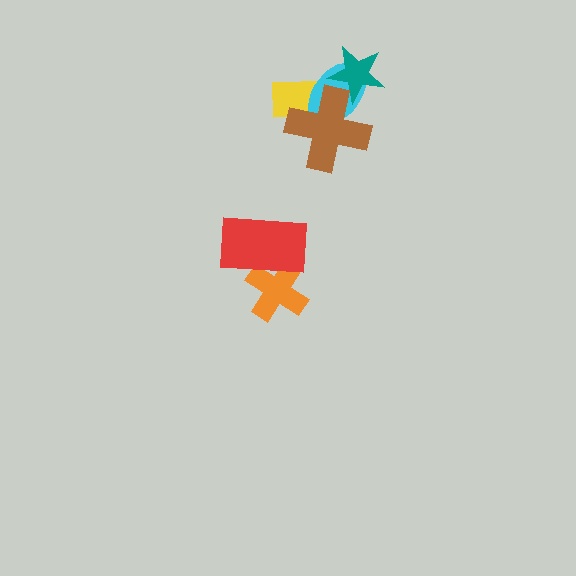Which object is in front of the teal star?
The brown cross is in front of the teal star.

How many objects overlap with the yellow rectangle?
2 objects overlap with the yellow rectangle.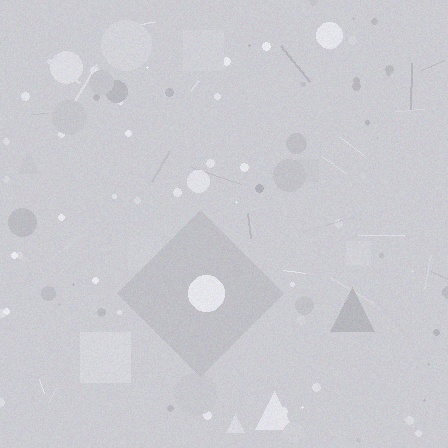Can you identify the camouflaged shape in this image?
The camouflaged shape is a diamond.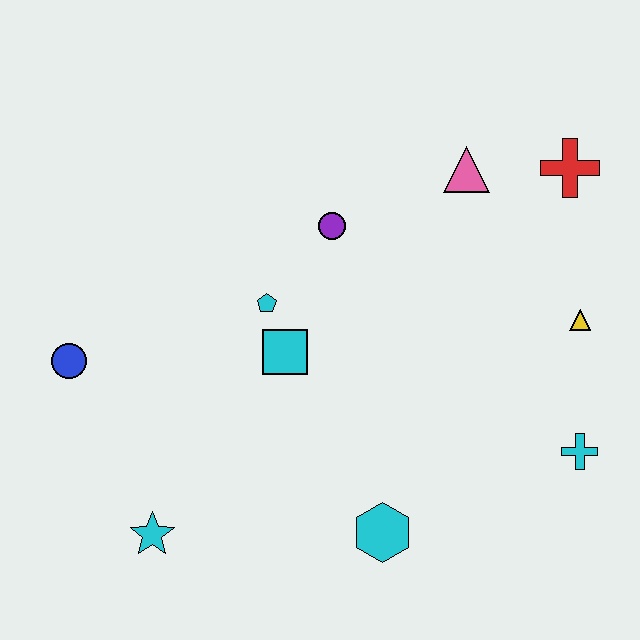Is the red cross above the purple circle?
Yes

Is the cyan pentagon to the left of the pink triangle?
Yes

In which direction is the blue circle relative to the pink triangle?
The blue circle is to the left of the pink triangle.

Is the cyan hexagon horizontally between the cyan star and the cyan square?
No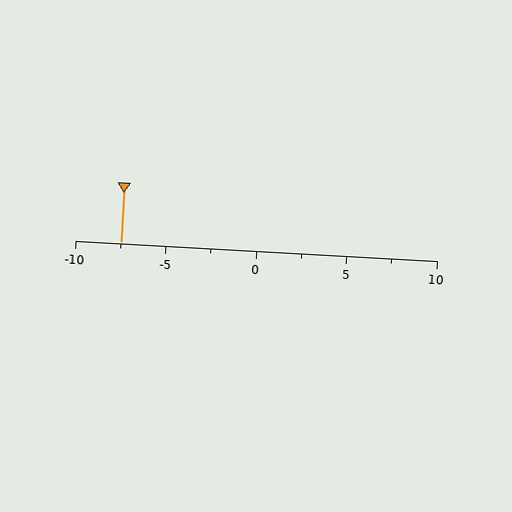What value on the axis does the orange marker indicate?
The marker indicates approximately -7.5.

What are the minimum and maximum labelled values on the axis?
The axis runs from -10 to 10.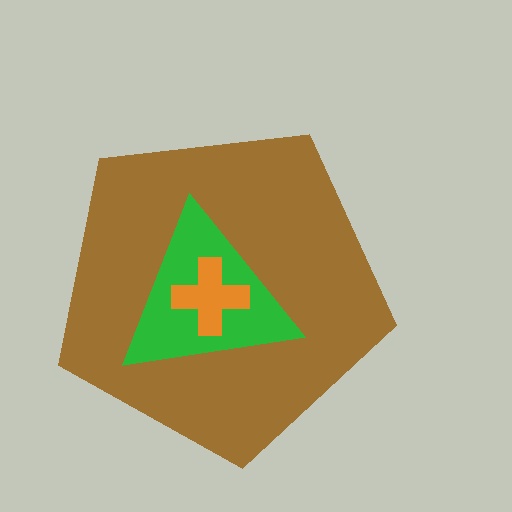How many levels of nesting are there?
3.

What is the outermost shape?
The brown pentagon.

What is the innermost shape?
The orange cross.